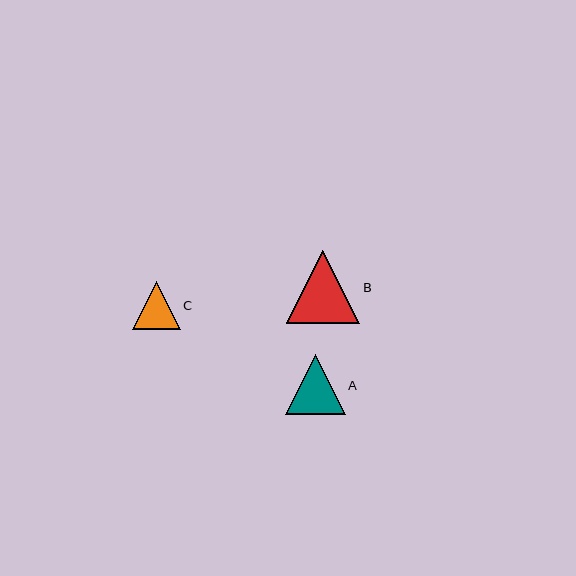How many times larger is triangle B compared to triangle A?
Triangle B is approximately 1.2 times the size of triangle A.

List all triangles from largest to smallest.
From largest to smallest: B, A, C.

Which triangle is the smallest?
Triangle C is the smallest with a size of approximately 48 pixels.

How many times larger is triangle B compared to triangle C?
Triangle B is approximately 1.5 times the size of triangle C.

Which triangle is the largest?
Triangle B is the largest with a size of approximately 74 pixels.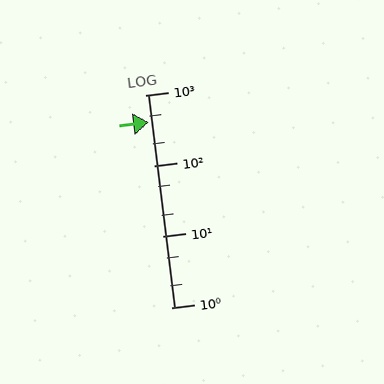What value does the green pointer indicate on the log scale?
The pointer indicates approximately 410.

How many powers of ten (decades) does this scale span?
The scale spans 3 decades, from 1 to 1000.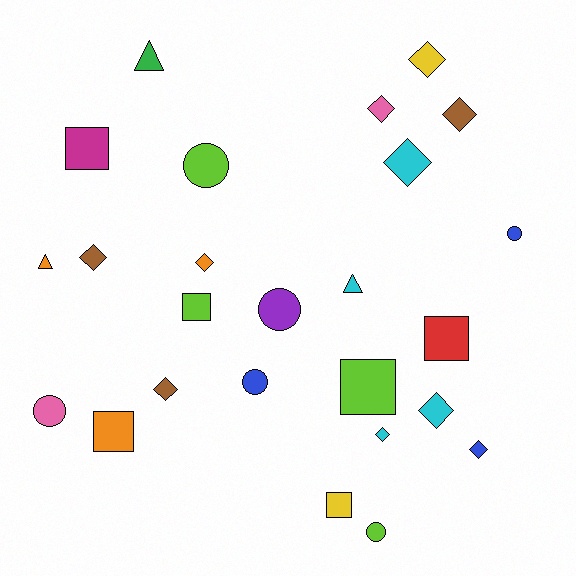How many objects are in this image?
There are 25 objects.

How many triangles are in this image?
There are 3 triangles.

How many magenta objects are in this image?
There is 1 magenta object.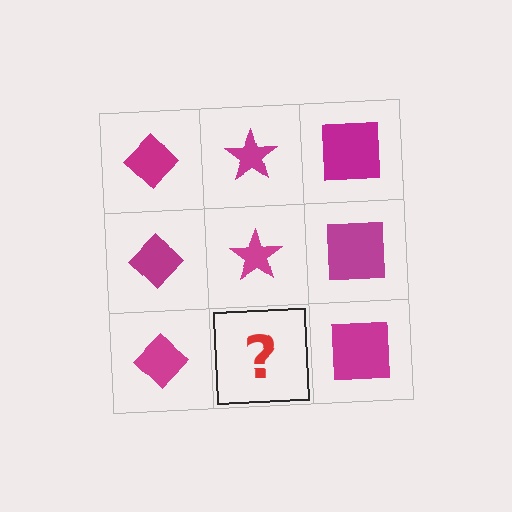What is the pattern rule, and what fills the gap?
The rule is that each column has a consistent shape. The gap should be filled with a magenta star.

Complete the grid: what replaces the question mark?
The question mark should be replaced with a magenta star.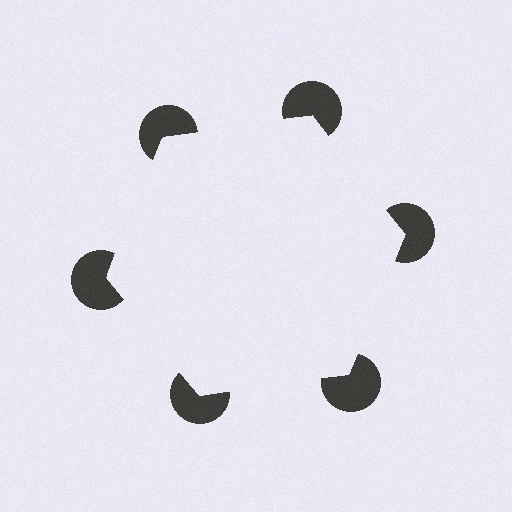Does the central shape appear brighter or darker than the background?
It typically appears slightly brighter than the background, even though no actual brightness change is drawn.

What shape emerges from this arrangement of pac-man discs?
An illusory hexagon — its edges are inferred from the aligned wedge cuts in the pac-man discs, not physically drawn.